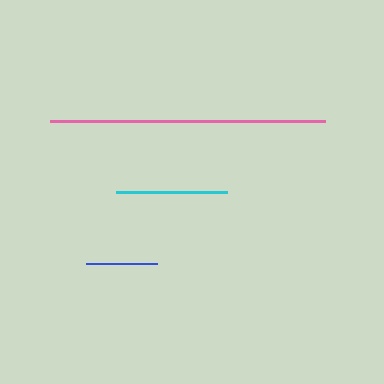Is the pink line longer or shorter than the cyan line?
The pink line is longer than the cyan line.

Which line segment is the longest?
The pink line is the longest at approximately 275 pixels.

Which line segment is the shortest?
The blue line is the shortest at approximately 71 pixels.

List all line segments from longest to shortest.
From longest to shortest: pink, cyan, blue.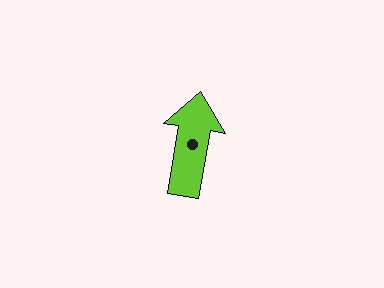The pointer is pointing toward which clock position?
Roughly 12 o'clock.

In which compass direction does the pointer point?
North.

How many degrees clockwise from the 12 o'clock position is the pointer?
Approximately 10 degrees.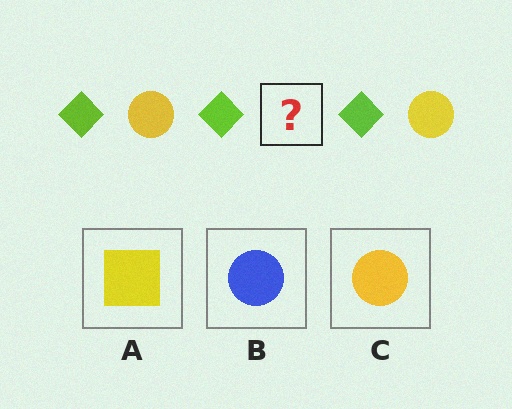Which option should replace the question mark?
Option C.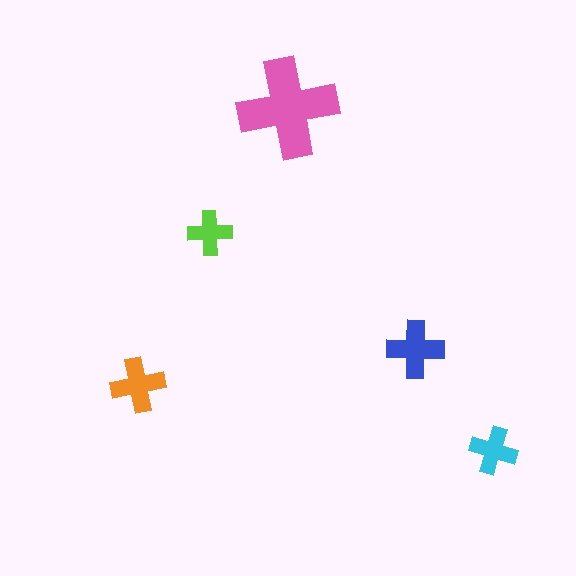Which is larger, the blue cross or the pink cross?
The pink one.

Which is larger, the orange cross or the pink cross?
The pink one.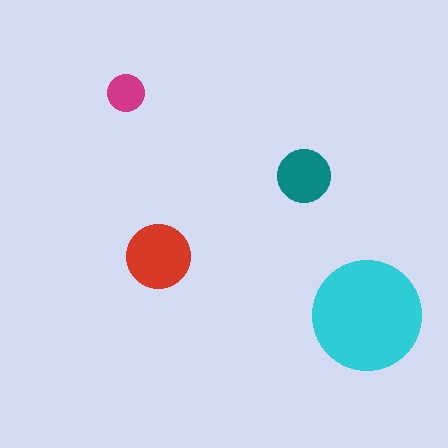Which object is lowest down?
The cyan circle is bottommost.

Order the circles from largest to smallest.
the cyan one, the red one, the teal one, the magenta one.